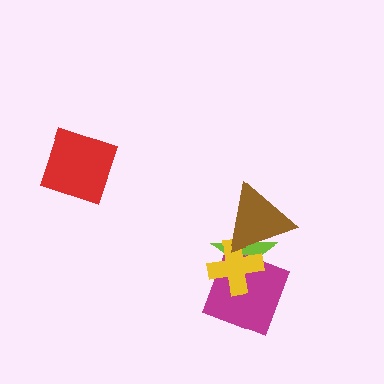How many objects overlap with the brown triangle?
2 objects overlap with the brown triangle.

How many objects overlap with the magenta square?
2 objects overlap with the magenta square.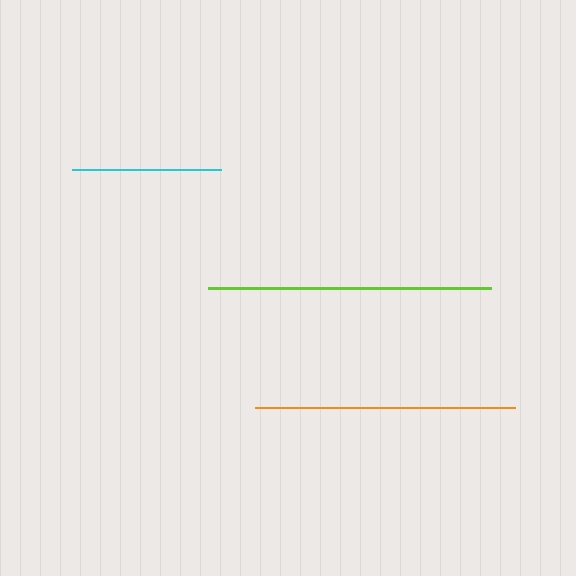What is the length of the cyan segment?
The cyan segment is approximately 150 pixels long.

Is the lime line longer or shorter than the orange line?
The lime line is longer than the orange line.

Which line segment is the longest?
The lime line is the longest at approximately 283 pixels.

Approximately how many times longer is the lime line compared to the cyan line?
The lime line is approximately 1.9 times the length of the cyan line.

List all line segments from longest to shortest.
From longest to shortest: lime, orange, cyan.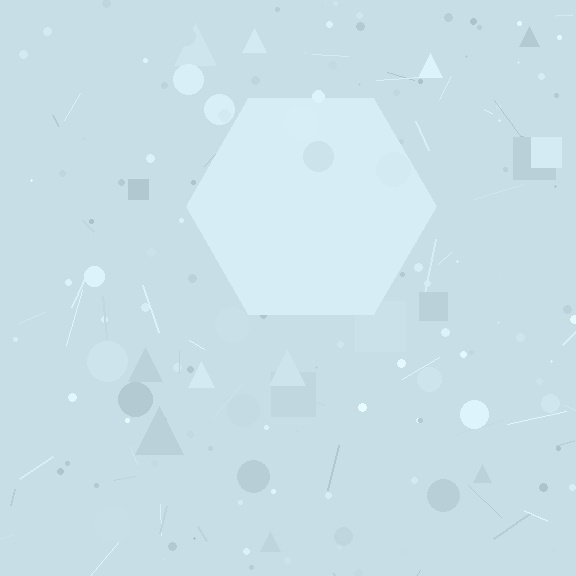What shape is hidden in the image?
A hexagon is hidden in the image.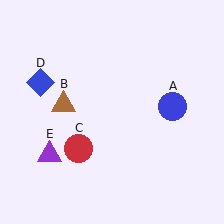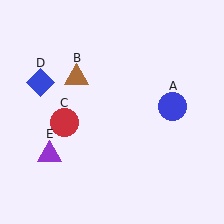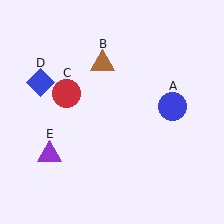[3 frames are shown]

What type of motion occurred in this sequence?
The brown triangle (object B), red circle (object C) rotated clockwise around the center of the scene.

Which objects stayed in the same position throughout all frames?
Blue circle (object A) and blue diamond (object D) and purple triangle (object E) remained stationary.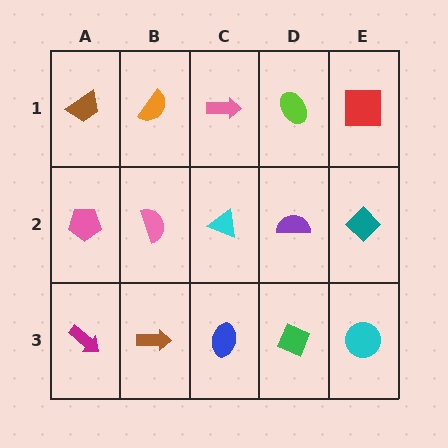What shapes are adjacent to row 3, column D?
A purple semicircle (row 2, column D), a blue ellipse (row 3, column C), a cyan circle (row 3, column E).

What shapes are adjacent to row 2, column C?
A pink arrow (row 1, column C), a blue ellipse (row 3, column C), a pink semicircle (row 2, column B), a purple semicircle (row 2, column D).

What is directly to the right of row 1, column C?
A lime ellipse.